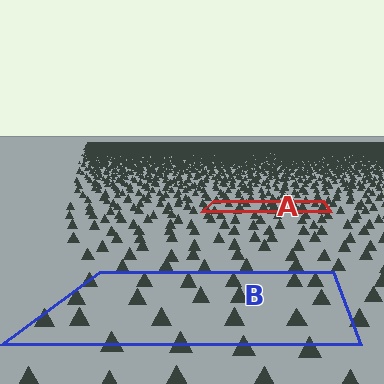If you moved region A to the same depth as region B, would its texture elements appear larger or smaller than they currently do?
They would appear larger. At a closer depth, the same texture elements are projected at a bigger on-screen size.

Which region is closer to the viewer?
Region B is closer. The texture elements there are larger and more spread out.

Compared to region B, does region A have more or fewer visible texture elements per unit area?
Region A has more texture elements per unit area — they are packed more densely because it is farther away.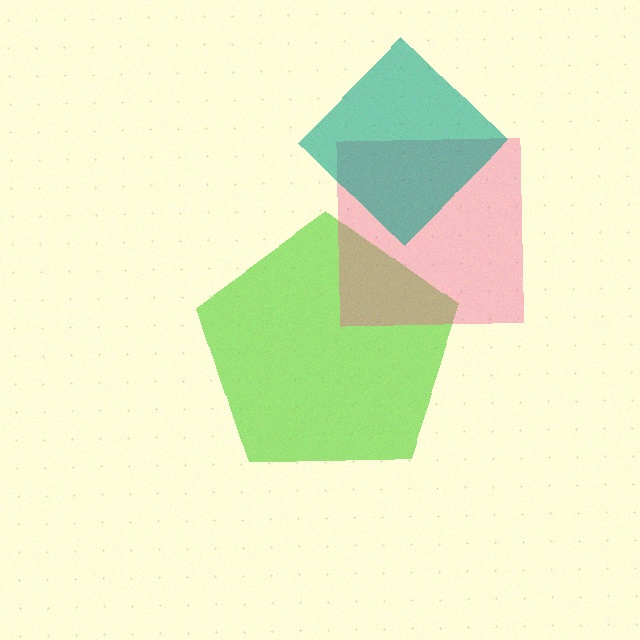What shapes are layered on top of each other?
The layered shapes are: a lime pentagon, a pink square, a teal diamond.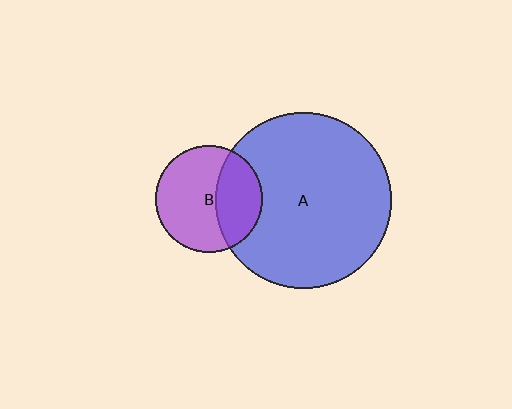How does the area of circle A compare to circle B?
Approximately 2.7 times.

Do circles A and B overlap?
Yes.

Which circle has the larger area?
Circle A (blue).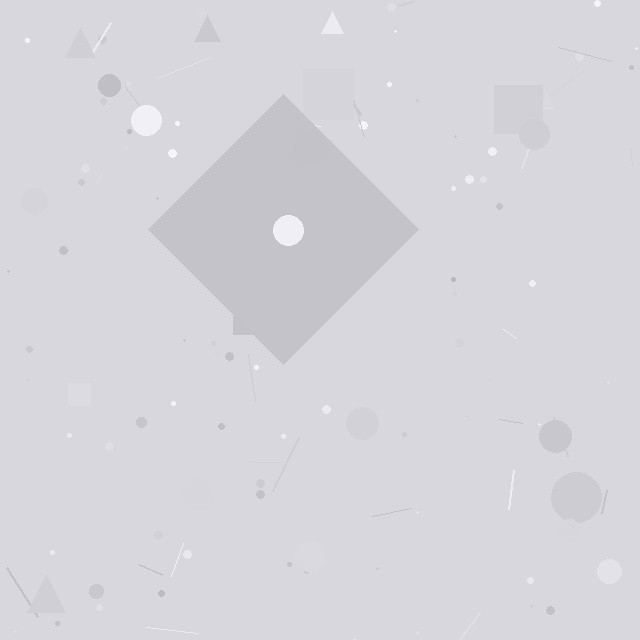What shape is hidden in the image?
A diamond is hidden in the image.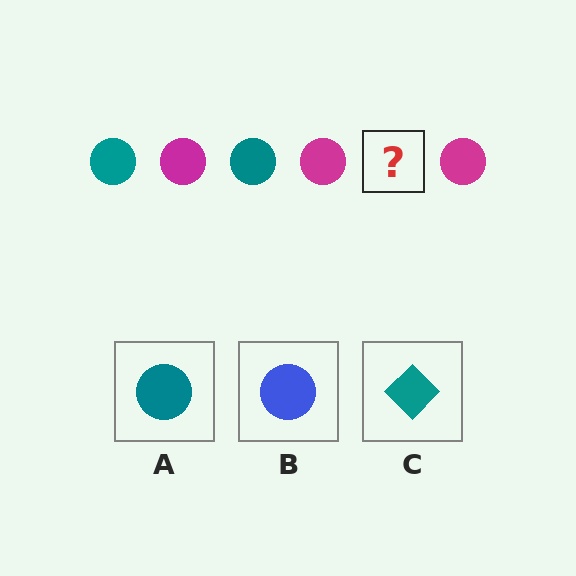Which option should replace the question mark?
Option A.